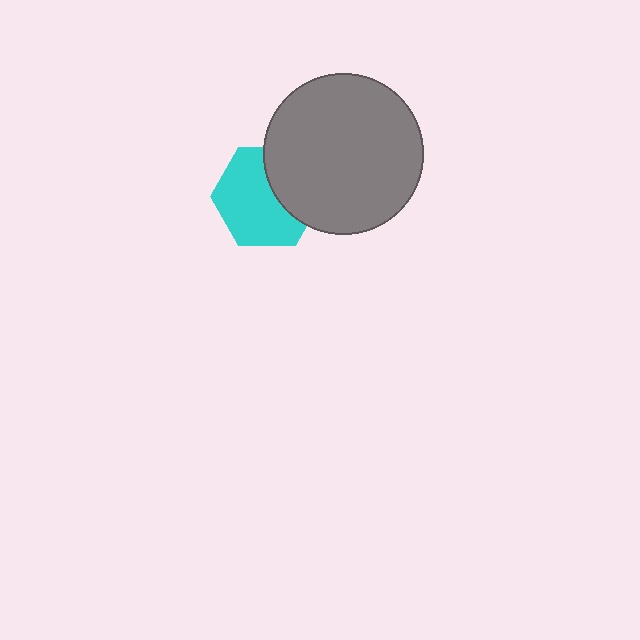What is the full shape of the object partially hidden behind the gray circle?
The partially hidden object is a cyan hexagon.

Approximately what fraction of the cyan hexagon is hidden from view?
Roughly 35% of the cyan hexagon is hidden behind the gray circle.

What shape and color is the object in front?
The object in front is a gray circle.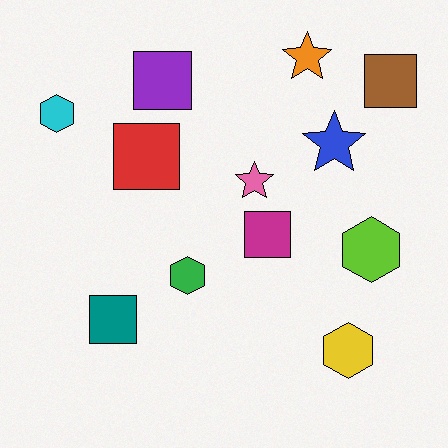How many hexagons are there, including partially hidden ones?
There are 4 hexagons.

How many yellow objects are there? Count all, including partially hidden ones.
There is 1 yellow object.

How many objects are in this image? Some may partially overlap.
There are 12 objects.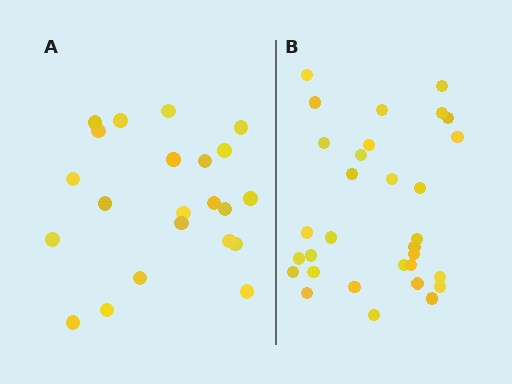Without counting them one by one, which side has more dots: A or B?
Region B (the right region) has more dots.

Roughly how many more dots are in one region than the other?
Region B has roughly 8 or so more dots than region A.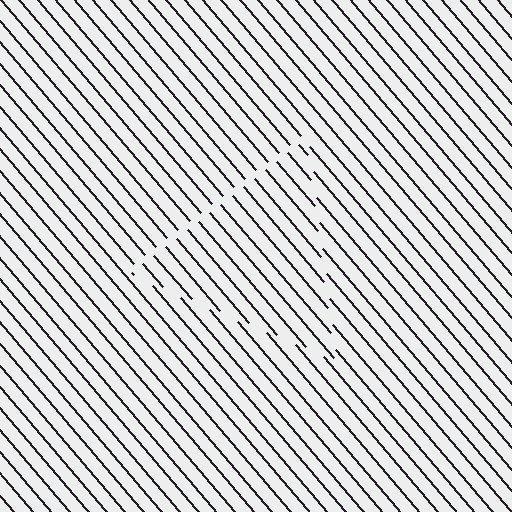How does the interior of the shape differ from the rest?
The interior of the shape contains the same grating, shifted by half a period — the contour is defined by the phase discontinuity where line-ends from the inner and outer gratings abut.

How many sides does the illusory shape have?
3 sides — the line-ends trace a triangle.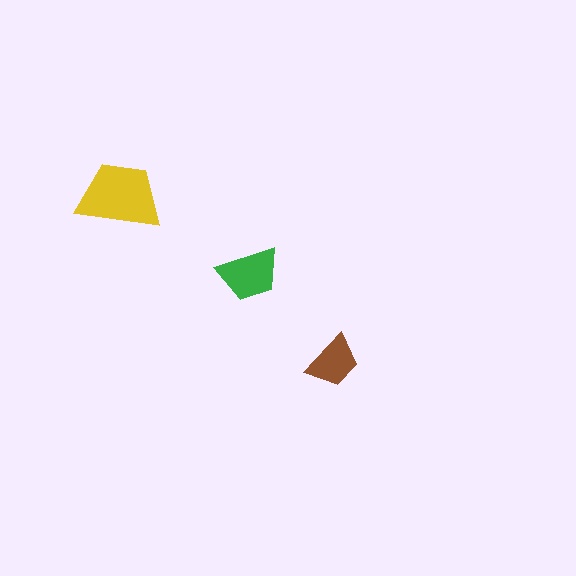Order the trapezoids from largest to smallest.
the yellow one, the green one, the brown one.